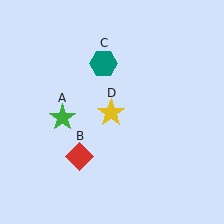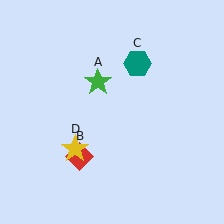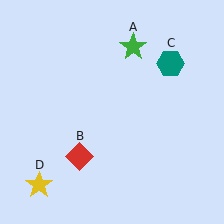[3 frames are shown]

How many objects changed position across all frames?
3 objects changed position: green star (object A), teal hexagon (object C), yellow star (object D).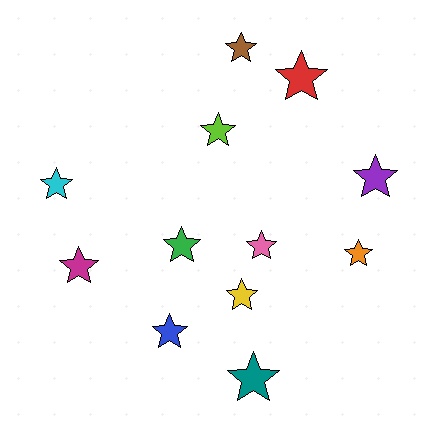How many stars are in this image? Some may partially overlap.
There are 12 stars.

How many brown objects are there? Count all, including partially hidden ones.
There is 1 brown object.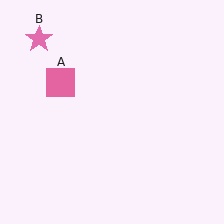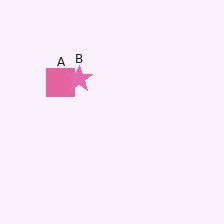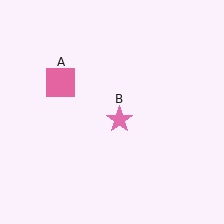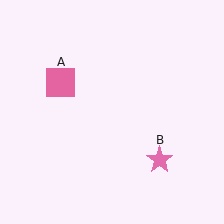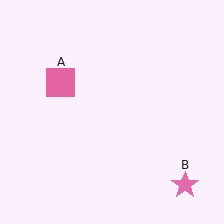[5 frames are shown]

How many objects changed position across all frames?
1 object changed position: pink star (object B).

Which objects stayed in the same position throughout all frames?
Pink square (object A) remained stationary.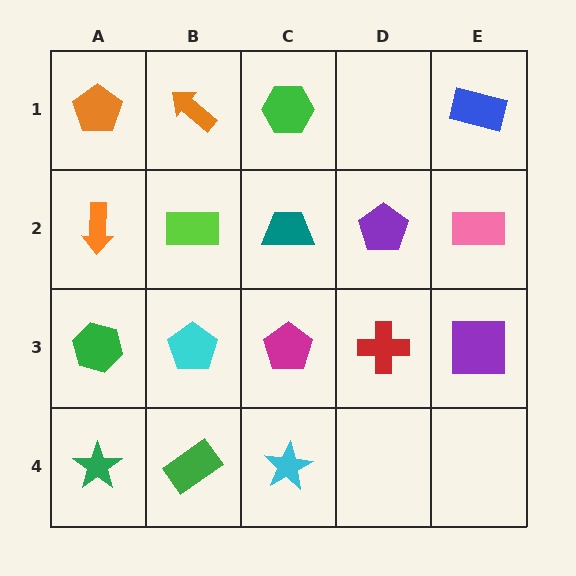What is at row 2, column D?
A purple pentagon.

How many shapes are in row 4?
3 shapes.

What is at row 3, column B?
A cyan pentagon.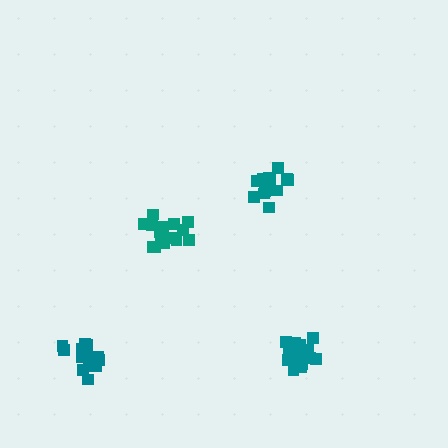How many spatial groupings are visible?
There are 4 spatial groupings.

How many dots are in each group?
Group 1: 18 dots, Group 2: 17 dots, Group 3: 12 dots, Group 4: 18 dots (65 total).